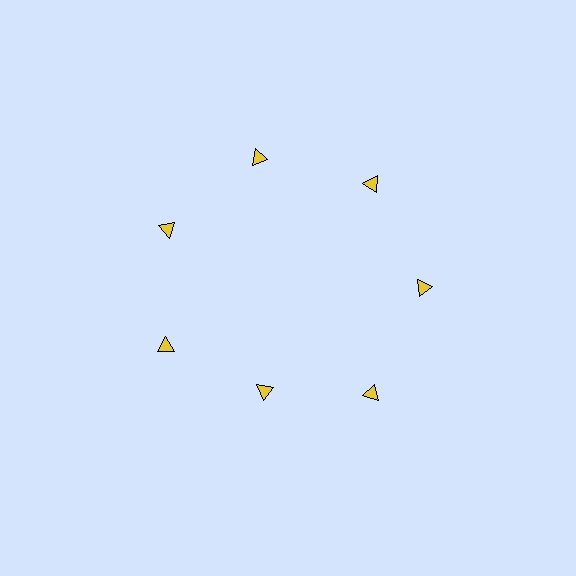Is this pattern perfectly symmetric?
No. The 7 yellow triangles are arranged in a ring, but one element near the 6 o'clock position is pulled inward toward the center, breaking the 7-fold rotational symmetry.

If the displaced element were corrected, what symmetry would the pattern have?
It would have 7-fold rotational symmetry — the pattern would map onto itself every 51 degrees.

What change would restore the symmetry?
The symmetry would be restored by moving it outward, back onto the ring so that all 7 triangles sit at equal angles and equal distance from the center.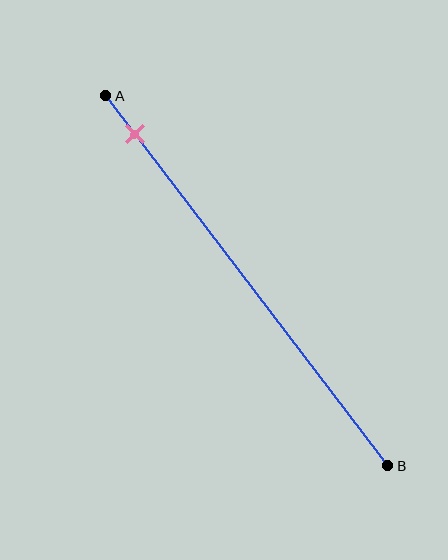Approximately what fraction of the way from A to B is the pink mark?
The pink mark is approximately 10% of the way from A to B.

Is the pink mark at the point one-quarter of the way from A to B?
No, the mark is at about 10% from A, not at the 25% one-quarter point.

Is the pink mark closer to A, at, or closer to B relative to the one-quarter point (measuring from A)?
The pink mark is closer to point A than the one-quarter point of segment AB.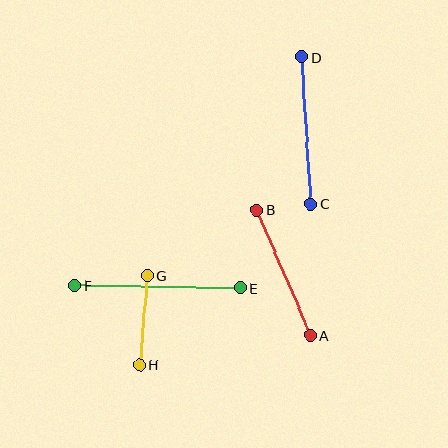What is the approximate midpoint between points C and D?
The midpoint is at approximately (307, 130) pixels.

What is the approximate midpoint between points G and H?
The midpoint is at approximately (144, 320) pixels.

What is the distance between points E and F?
The distance is approximately 166 pixels.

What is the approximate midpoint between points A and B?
The midpoint is at approximately (284, 273) pixels.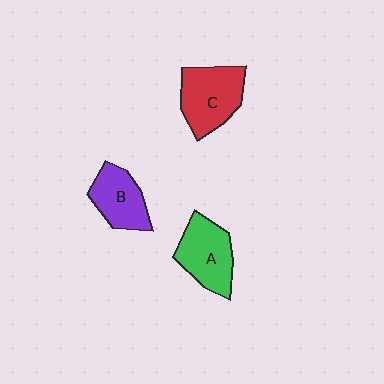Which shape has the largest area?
Shape C (red).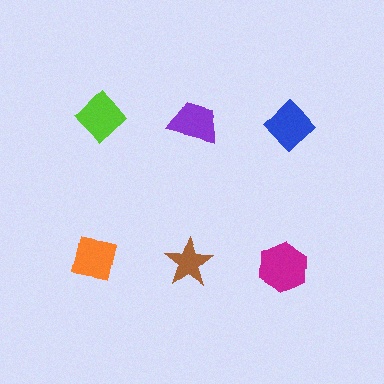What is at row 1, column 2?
A purple trapezoid.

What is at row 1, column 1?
A lime diamond.